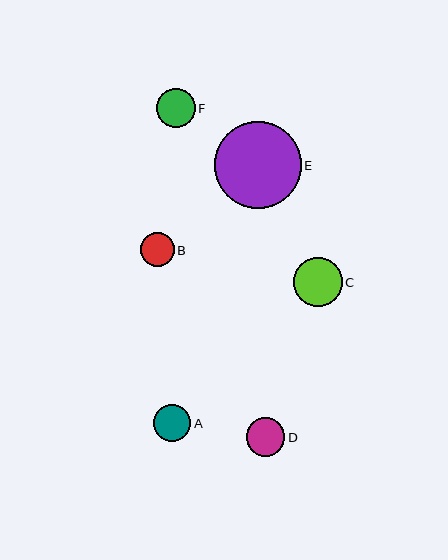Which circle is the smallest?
Circle B is the smallest with a size of approximately 34 pixels.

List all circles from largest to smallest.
From largest to smallest: E, C, F, D, A, B.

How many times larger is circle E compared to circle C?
Circle E is approximately 1.8 times the size of circle C.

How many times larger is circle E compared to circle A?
Circle E is approximately 2.3 times the size of circle A.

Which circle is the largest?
Circle E is the largest with a size of approximately 86 pixels.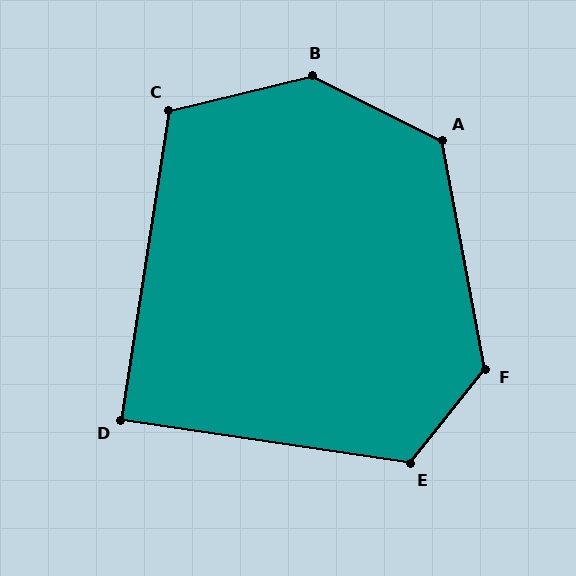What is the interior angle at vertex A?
Approximately 127 degrees (obtuse).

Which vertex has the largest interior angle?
B, at approximately 140 degrees.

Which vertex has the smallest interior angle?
D, at approximately 90 degrees.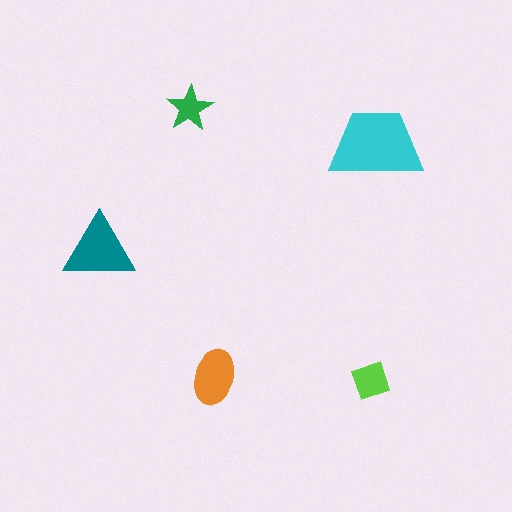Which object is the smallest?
The green star.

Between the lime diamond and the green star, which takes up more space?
The lime diamond.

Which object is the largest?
The cyan trapezoid.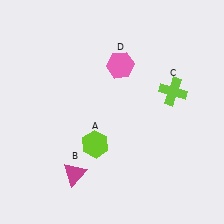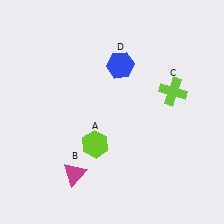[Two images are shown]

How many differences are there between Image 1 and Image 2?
There is 1 difference between the two images.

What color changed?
The hexagon (D) changed from pink in Image 1 to blue in Image 2.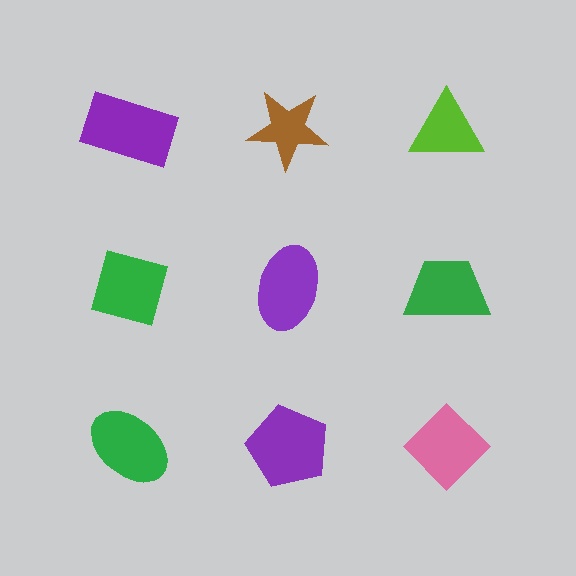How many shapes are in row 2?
3 shapes.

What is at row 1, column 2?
A brown star.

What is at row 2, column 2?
A purple ellipse.